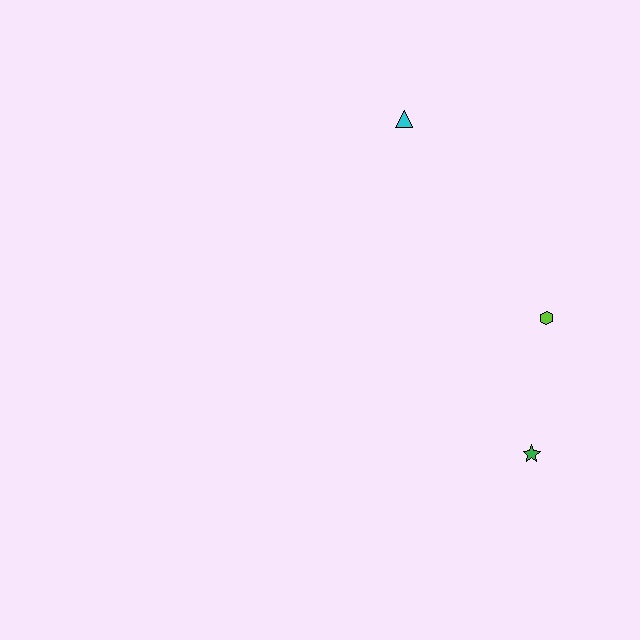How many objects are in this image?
There are 3 objects.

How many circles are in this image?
There are no circles.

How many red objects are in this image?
There are no red objects.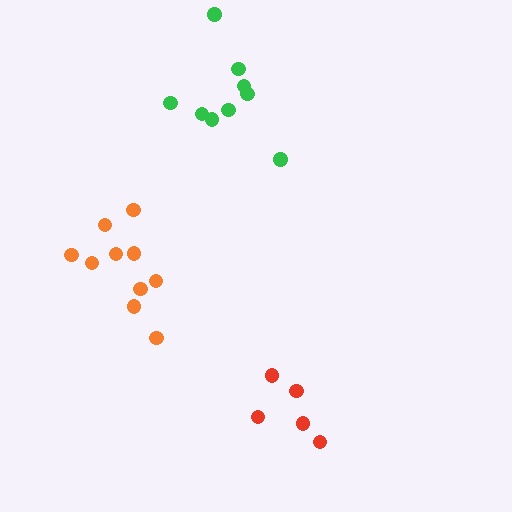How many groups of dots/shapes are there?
There are 3 groups.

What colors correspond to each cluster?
The clusters are colored: red, green, orange.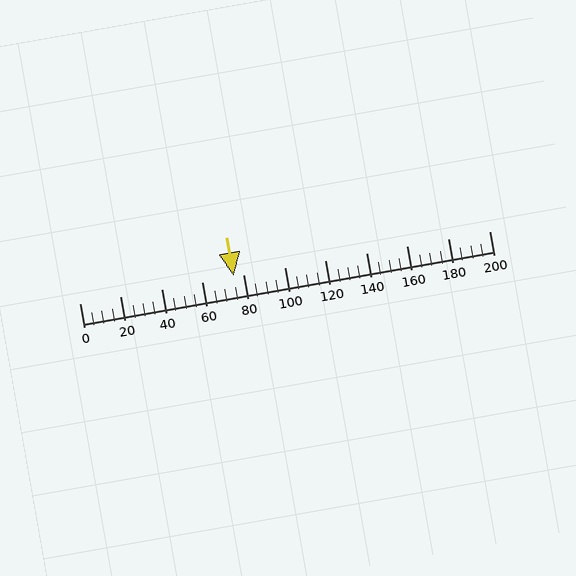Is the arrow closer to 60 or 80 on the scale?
The arrow is closer to 80.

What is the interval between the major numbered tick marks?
The major tick marks are spaced 20 units apart.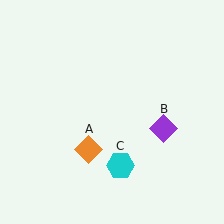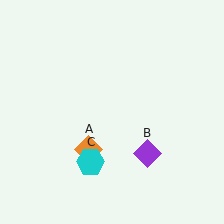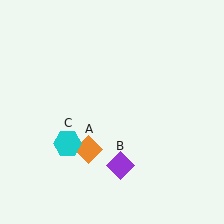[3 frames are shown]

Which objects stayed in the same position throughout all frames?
Orange diamond (object A) remained stationary.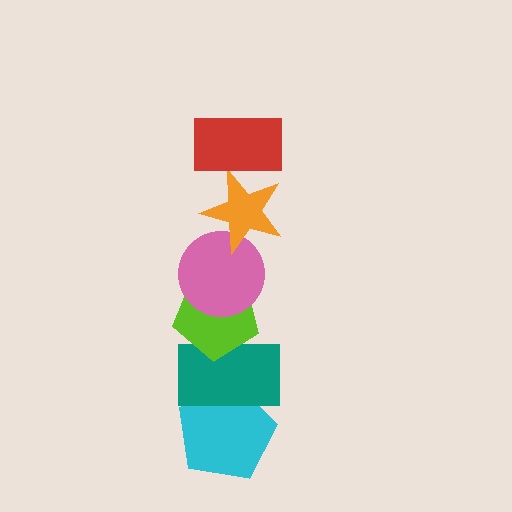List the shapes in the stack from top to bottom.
From top to bottom: the red rectangle, the orange star, the pink circle, the lime pentagon, the teal rectangle, the cyan pentagon.